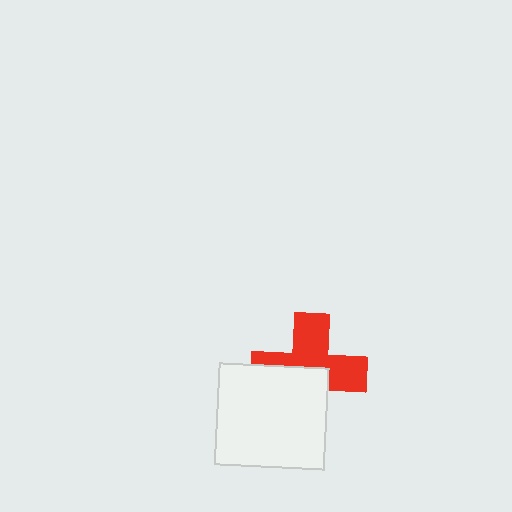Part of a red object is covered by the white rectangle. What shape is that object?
It is a cross.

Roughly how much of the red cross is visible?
About half of it is visible (roughly 53%).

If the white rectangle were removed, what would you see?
You would see the complete red cross.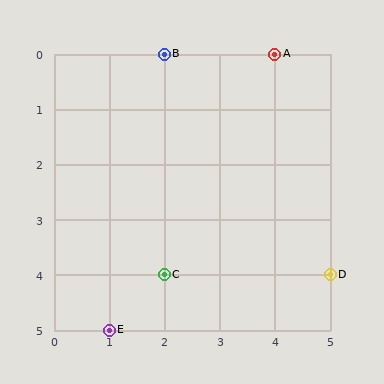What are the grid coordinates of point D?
Point D is at grid coordinates (5, 4).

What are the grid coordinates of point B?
Point B is at grid coordinates (2, 0).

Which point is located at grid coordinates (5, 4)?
Point D is at (5, 4).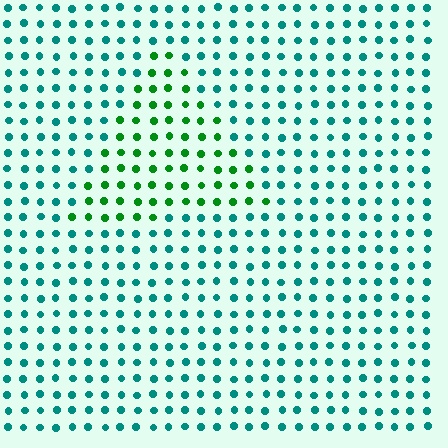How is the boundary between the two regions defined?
The boundary is defined purely by a slight shift in hue (about 47 degrees). Spacing, size, and orientation are identical on both sides.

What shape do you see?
I see a triangle.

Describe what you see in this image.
The image is filled with small teal elements in a uniform arrangement. A triangle-shaped region is visible where the elements are tinted to a slightly different hue, forming a subtle color boundary.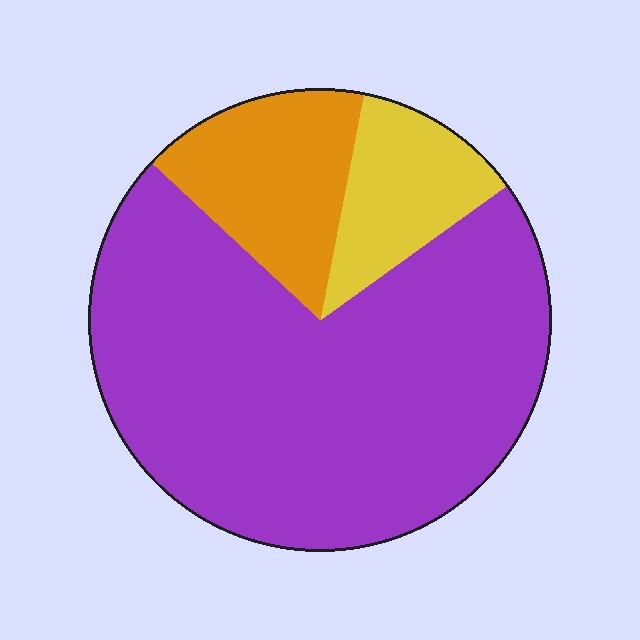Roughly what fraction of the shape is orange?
Orange covers roughly 15% of the shape.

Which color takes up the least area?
Yellow, at roughly 10%.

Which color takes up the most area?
Purple, at roughly 70%.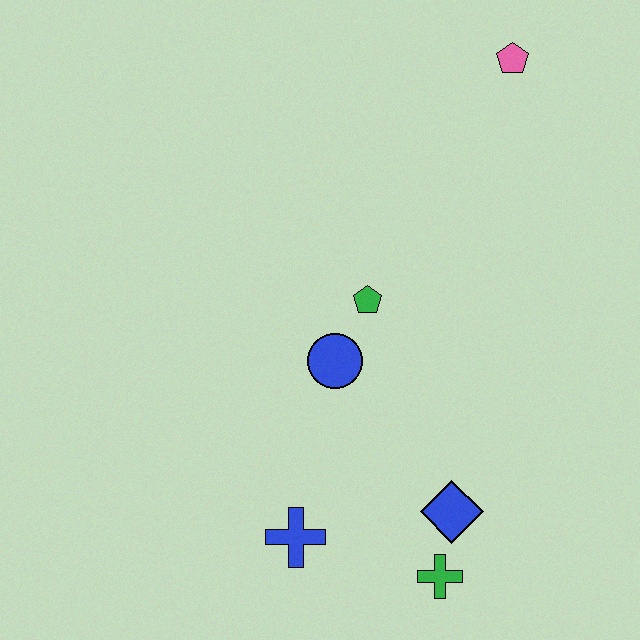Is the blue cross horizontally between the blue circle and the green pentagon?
No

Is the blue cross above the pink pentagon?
No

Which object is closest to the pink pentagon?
The green pentagon is closest to the pink pentagon.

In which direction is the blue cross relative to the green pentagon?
The blue cross is below the green pentagon.